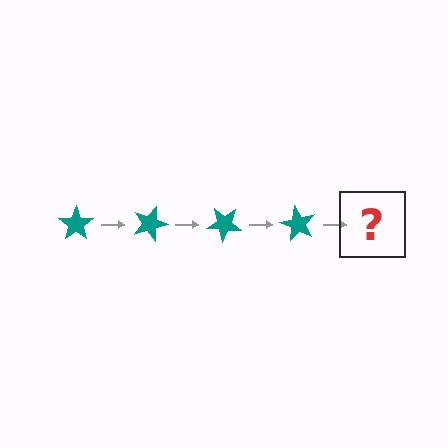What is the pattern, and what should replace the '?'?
The pattern is that the star rotates 20 degrees each step. The '?' should be a teal star rotated 80 degrees.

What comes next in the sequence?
The next element should be a teal star rotated 80 degrees.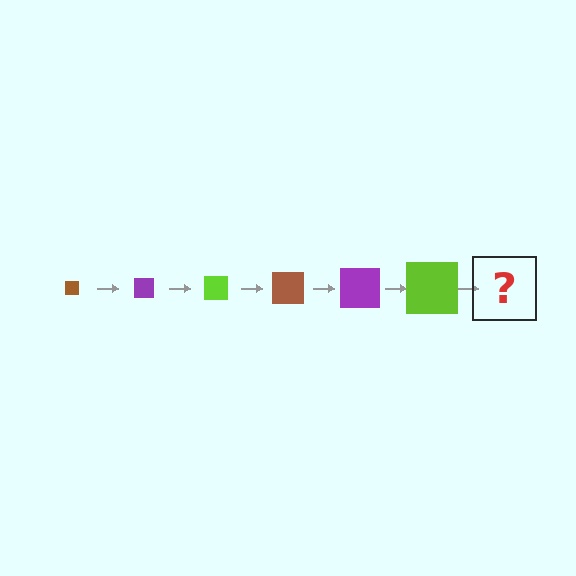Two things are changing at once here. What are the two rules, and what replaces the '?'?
The two rules are that the square grows larger each step and the color cycles through brown, purple, and lime. The '?' should be a brown square, larger than the previous one.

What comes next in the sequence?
The next element should be a brown square, larger than the previous one.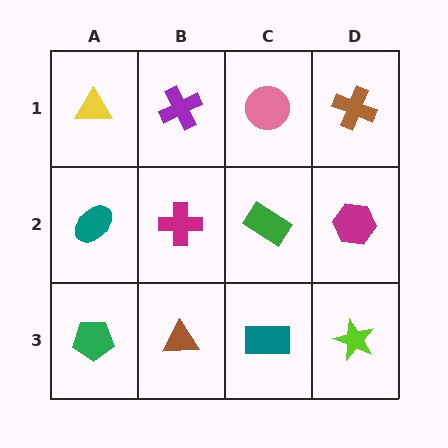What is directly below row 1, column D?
A magenta hexagon.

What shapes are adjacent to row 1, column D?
A magenta hexagon (row 2, column D), a pink circle (row 1, column C).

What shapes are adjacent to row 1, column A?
A teal ellipse (row 2, column A), a purple cross (row 1, column B).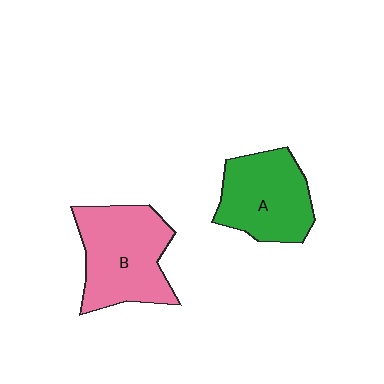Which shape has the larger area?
Shape B (pink).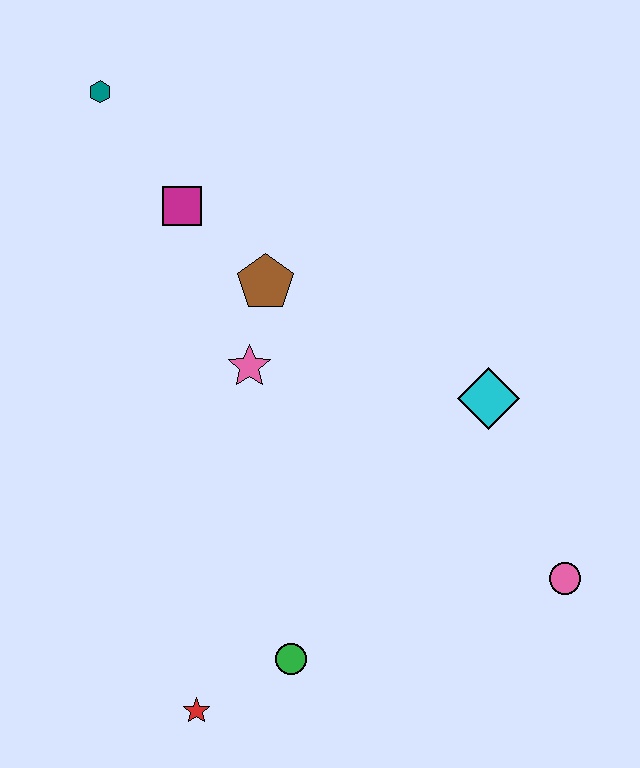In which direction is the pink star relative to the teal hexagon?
The pink star is below the teal hexagon.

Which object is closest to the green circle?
The red star is closest to the green circle.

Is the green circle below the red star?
No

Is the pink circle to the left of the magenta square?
No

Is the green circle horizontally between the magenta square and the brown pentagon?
No